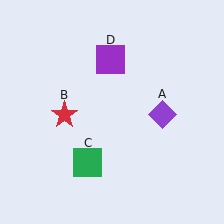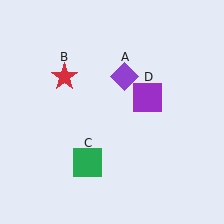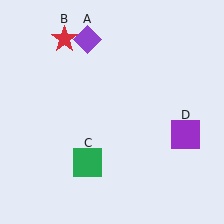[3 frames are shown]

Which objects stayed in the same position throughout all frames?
Green square (object C) remained stationary.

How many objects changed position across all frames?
3 objects changed position: purple diamond (object A), red star (object B), purple square (object D).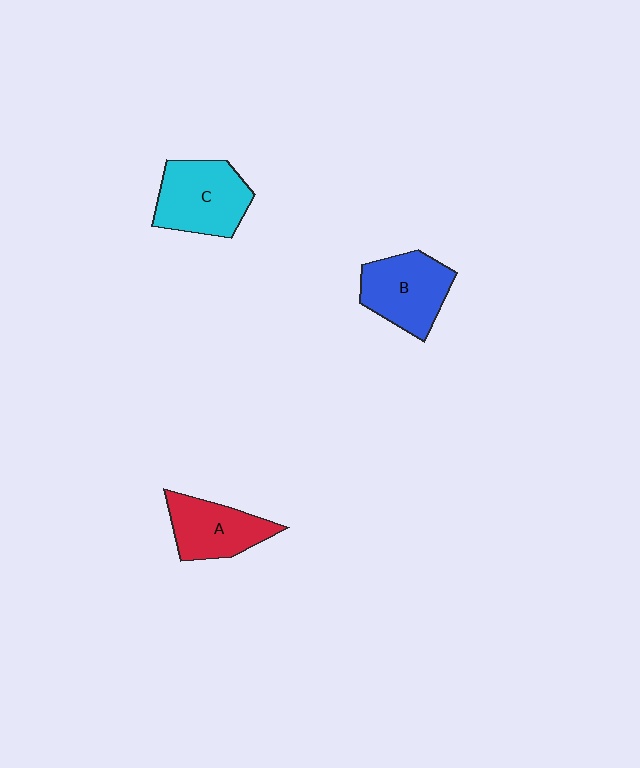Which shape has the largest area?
Shape C (cyan).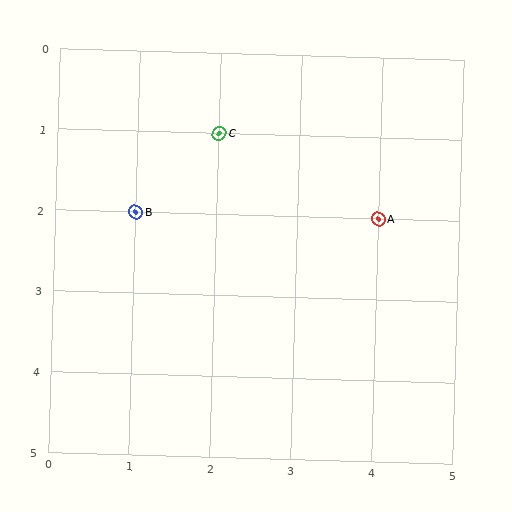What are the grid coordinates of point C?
Point C is at grid coordinates (2, 1).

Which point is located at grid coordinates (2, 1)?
Point C is at (2, 1).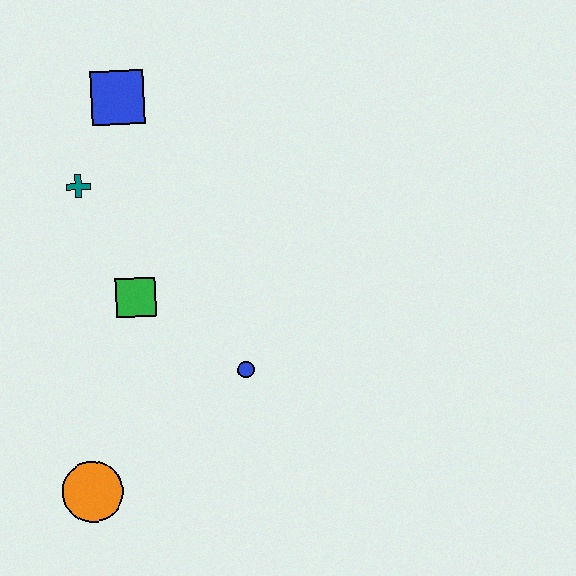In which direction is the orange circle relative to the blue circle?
The orange circle is to the left of the blue circle.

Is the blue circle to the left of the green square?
No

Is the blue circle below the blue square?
Yes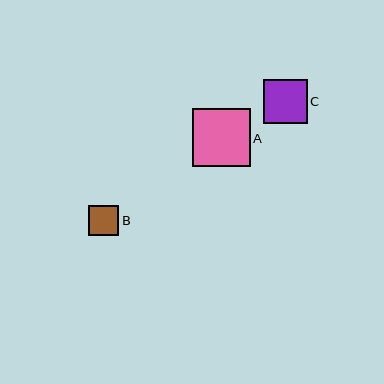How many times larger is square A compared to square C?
Square A is approximately 1.3 times the size of square C.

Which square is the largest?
Square A is the largest with a size of approximately 58 pixels.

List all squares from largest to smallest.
From largest to smallest: A, C, B.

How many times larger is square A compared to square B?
Square A is approximately 1.9 times the size of square B.